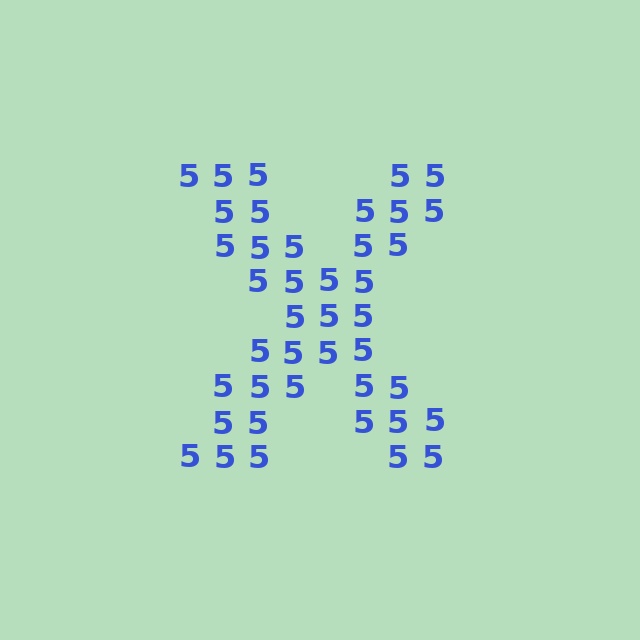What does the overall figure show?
The overall figure shows the letter X.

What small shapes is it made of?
It is made of small digit 5's.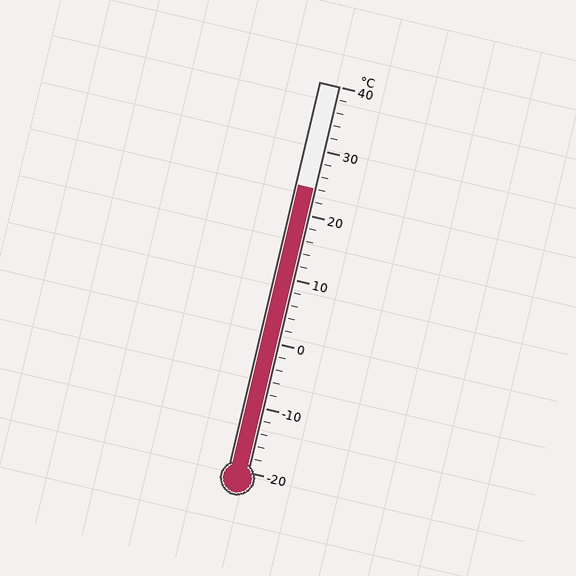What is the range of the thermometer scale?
The thermometer scale ranges from -20°C to 40°C.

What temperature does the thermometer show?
The thermometer shows approximately 24°C.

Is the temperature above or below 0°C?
The temperature is above 0°C.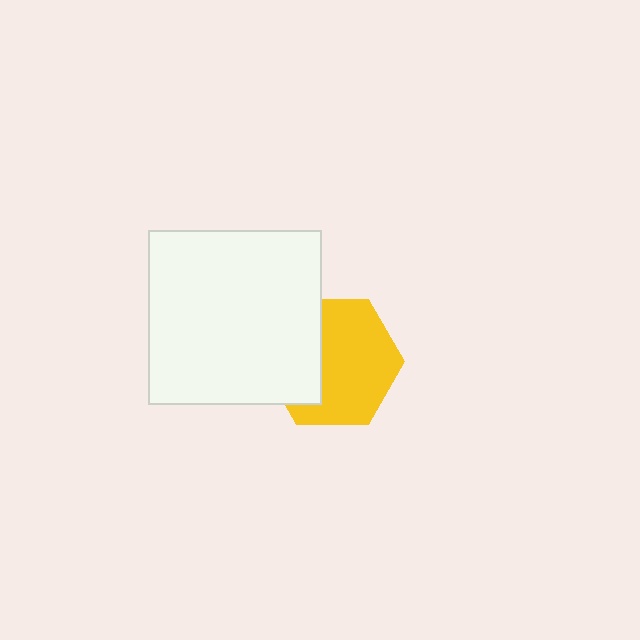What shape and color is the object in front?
The object in front is a white square.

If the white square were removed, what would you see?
You would see the complete yellow hexagon.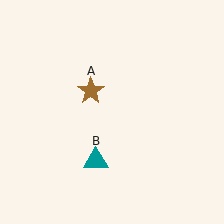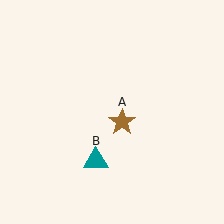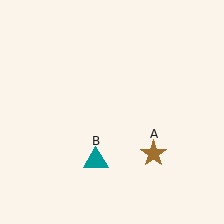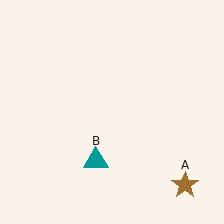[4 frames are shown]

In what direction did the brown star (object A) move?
The brown star (object A) moved down and to the right.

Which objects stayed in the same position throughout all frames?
Teal triangle (object B) remained stationary.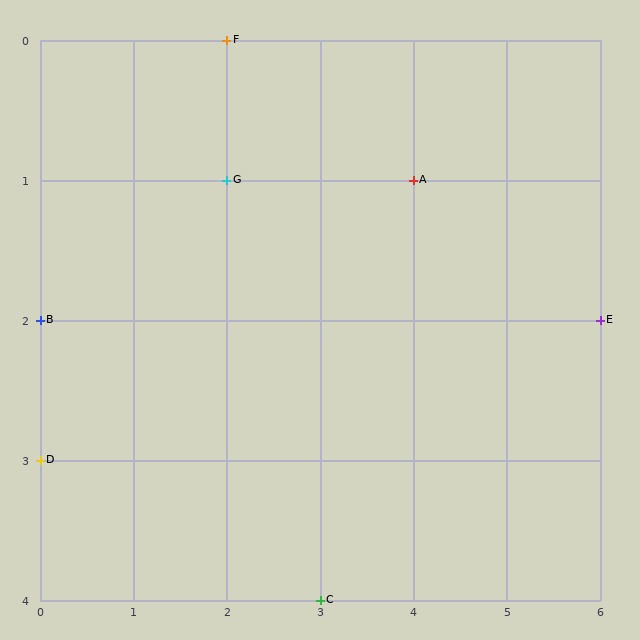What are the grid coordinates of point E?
Point E is at grid coordinates (6, 2).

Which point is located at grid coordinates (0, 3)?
Point D is at (0, 3).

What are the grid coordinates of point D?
Point D is at grid coordinates (0, 3).